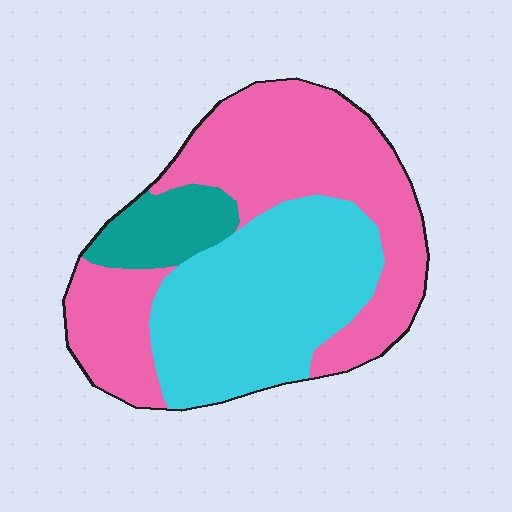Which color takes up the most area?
Pink, at roughly 50%.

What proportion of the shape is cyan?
Cyan takes up about two fifths (2/5) of the shape.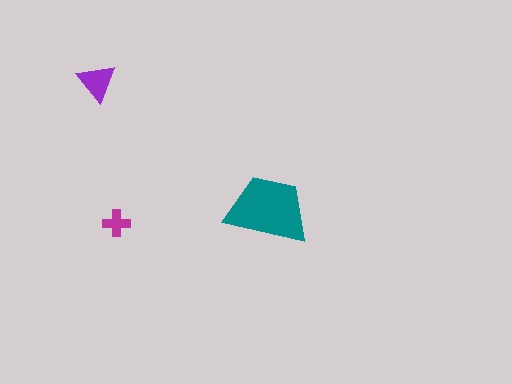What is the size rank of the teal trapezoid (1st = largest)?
1st.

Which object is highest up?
The purple triangle is topmost.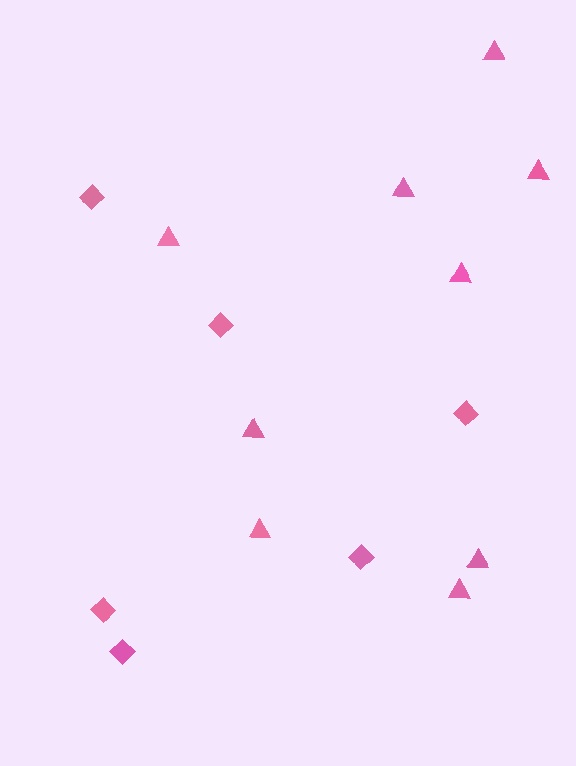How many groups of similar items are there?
There are 2 groups: one group of triangles (9) and one group of diamonds (6).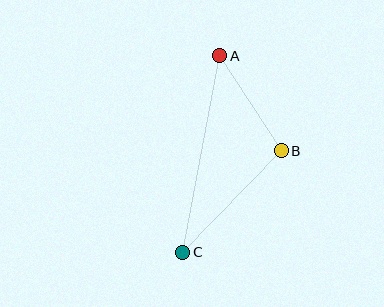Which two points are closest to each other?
Points A and B are closest to each other.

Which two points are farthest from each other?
Points A and C are farthest from each other.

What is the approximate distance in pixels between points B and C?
The distance between B and C is approximately 141 pixels.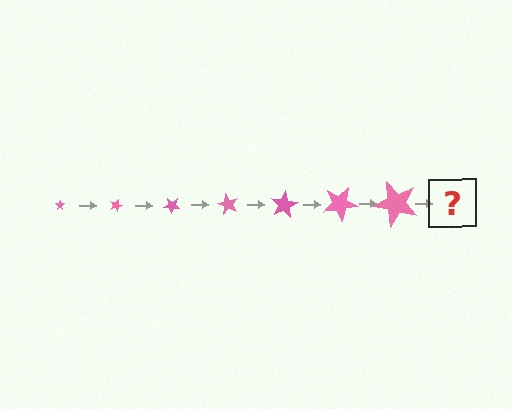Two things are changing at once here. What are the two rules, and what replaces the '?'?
The two rules are that the star grows larger each step and it rotates 20 degrees each step. The '?' should be a star, larger than the previous one and rotated 140 degrees from the start.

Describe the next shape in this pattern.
It should be a star, larger than the previous one and rotated 140 degrees from the start.